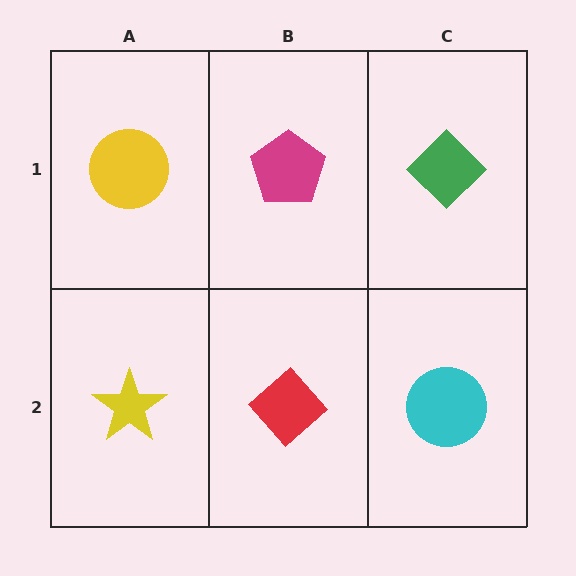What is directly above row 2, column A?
A yellow circle.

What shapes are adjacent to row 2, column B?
A magenta pentagon (row 1, column B), a yellow star (row 2, column A), a cyan circle (row 2, column C).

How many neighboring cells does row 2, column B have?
3.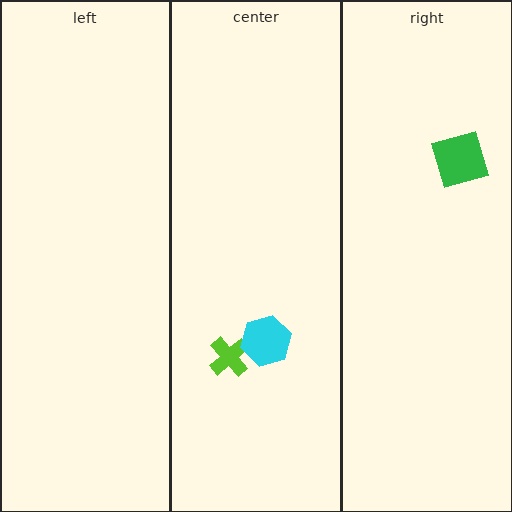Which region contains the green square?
The right region.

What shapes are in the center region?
The lime cross, the cyan hexagon.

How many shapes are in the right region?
1.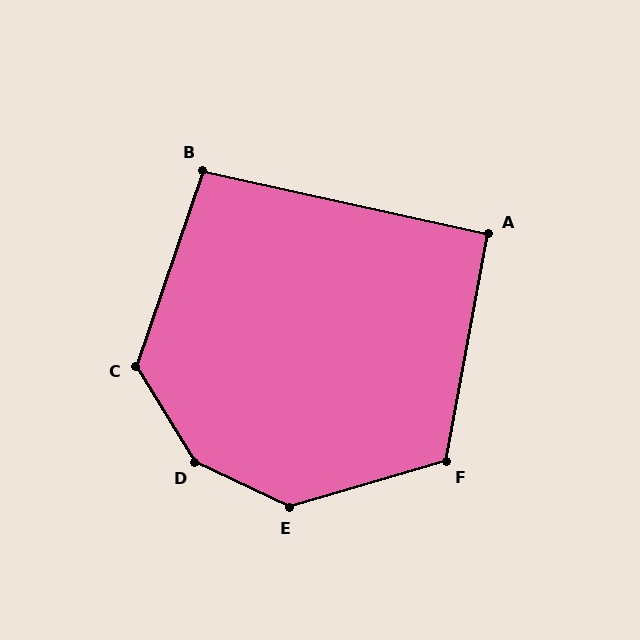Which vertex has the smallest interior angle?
A, at approximately 92 degrees.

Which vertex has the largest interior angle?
D, at approximately 147 degrees.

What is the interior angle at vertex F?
Approximately 117 degrees (obtuse).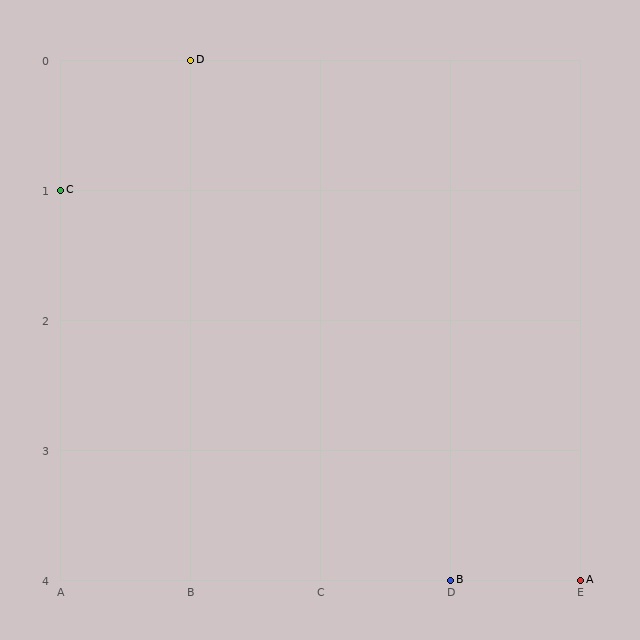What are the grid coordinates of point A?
Point A is at grid coordinates (E, 4).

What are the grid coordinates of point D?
Point D is at grid coordinates (B, 0).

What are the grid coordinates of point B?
Point B is at grid coordinates (D, 4).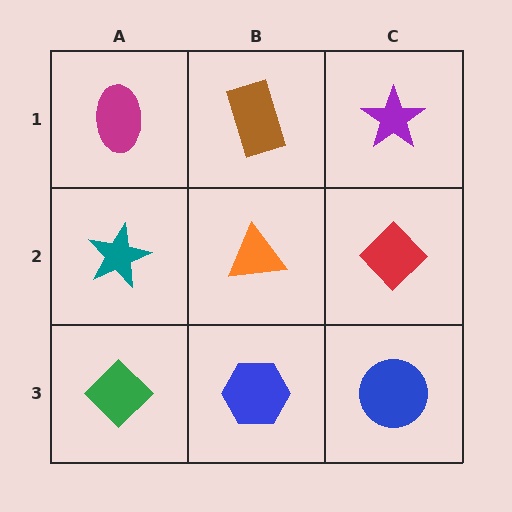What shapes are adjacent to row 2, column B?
A brown rectangle (row 1, column B), a blue hexagon (row 3, column B), a teal star (row 2, column A), a red diamond (row 2, column C).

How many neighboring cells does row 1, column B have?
3.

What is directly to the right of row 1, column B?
A purple star.